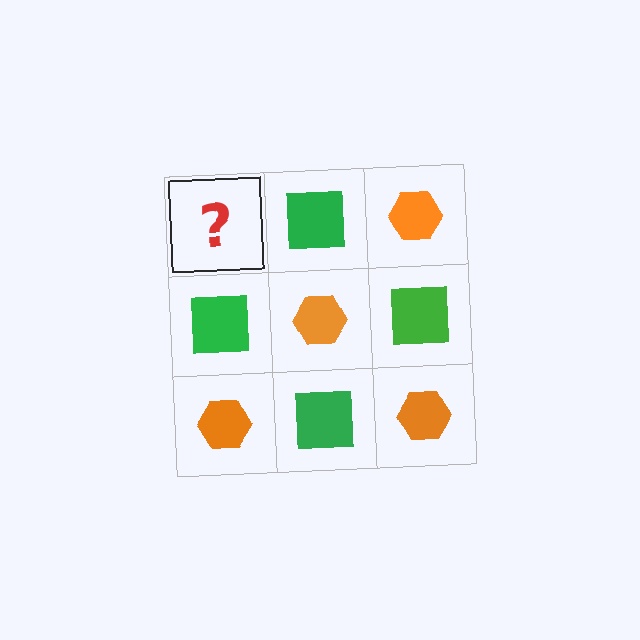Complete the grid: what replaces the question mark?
The question mark should be replaced with an orange hexagon.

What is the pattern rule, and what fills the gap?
The rule is that it alternates orange hexagon and green square in a checkerboard pattern. The gap should be filled with an orange hexagon.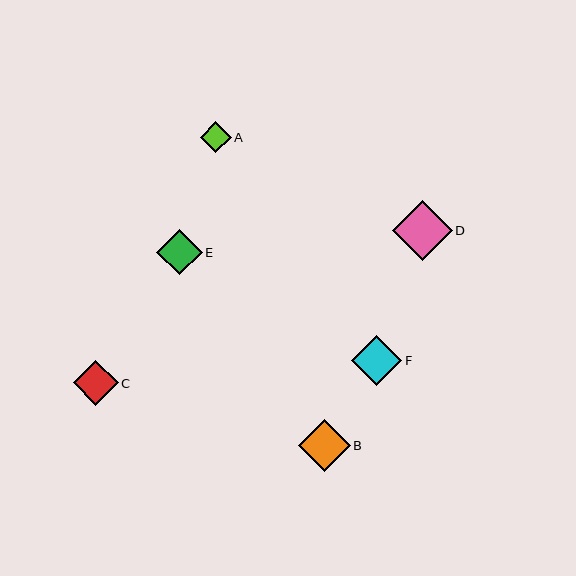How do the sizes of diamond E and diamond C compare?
Diamond E and diamond C are approximately the same size.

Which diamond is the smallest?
Diamond A is the smallest with a size of approximately 31 pixels.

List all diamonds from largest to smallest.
From largest to smallest: D, B, F, E, C, A.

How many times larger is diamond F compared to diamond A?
Diamond F is approximately 1.6 times the size of diamond A.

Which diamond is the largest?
Diamond D is the largest with a size of approximately 59 pixels.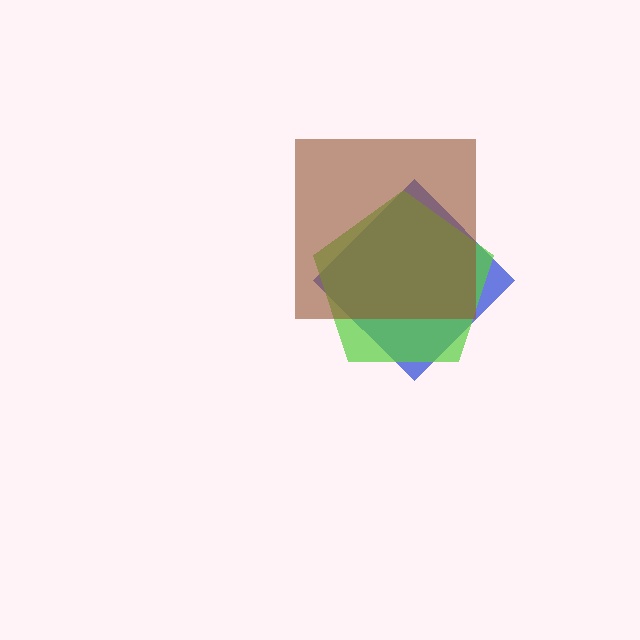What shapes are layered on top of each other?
The layered shapes are: a blue diamond, a lime pentagon, a brown square.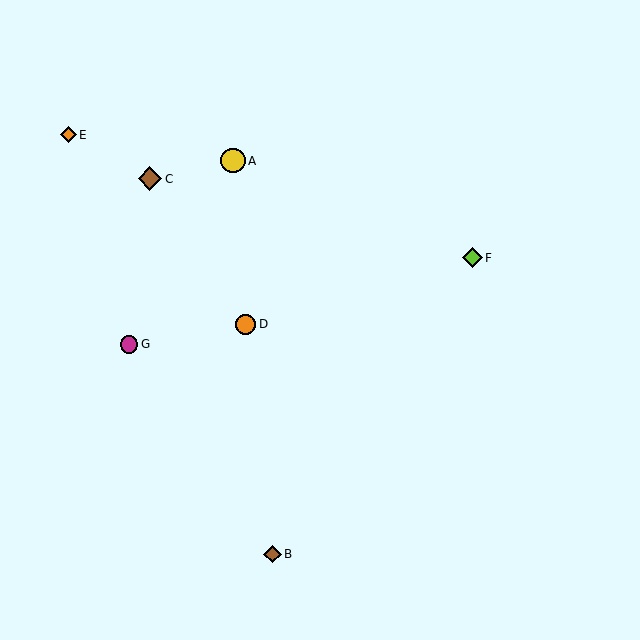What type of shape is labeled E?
Shape E is an orange diamond.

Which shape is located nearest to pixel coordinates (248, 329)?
The orange circle (labeled D) at (246, 324) is nearest to that location.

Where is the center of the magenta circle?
The center of the magenta circle is at (129, 344).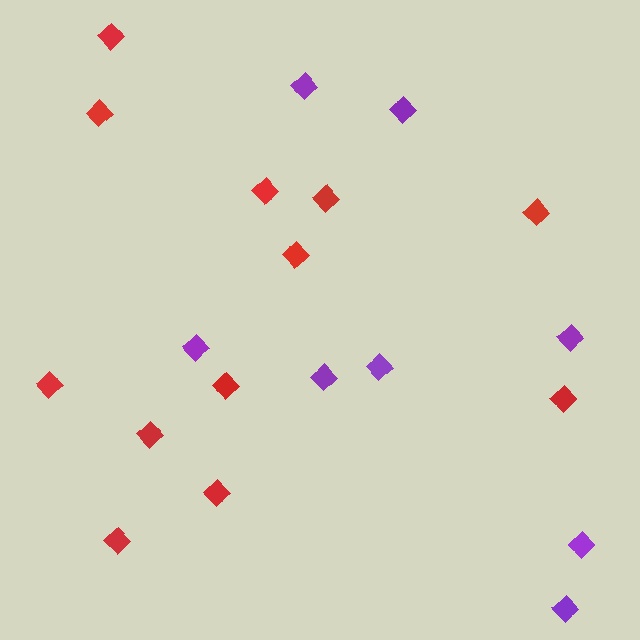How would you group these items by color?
There are 2 groups: one group of purple diamonds (8) and one group of red diamonds (12).